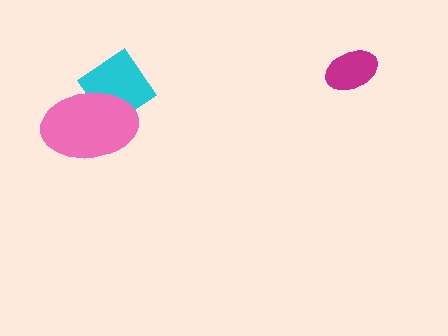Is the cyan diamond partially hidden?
Yes, it is partially covered by another shape.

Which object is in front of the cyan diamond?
The pink ellipse is in front of the cyan diamond.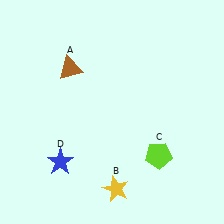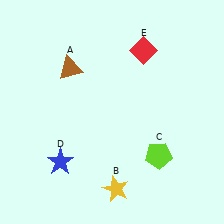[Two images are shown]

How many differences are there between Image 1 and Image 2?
There is 1 difference between the two images.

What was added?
A red diamond (E) was added in Image 2.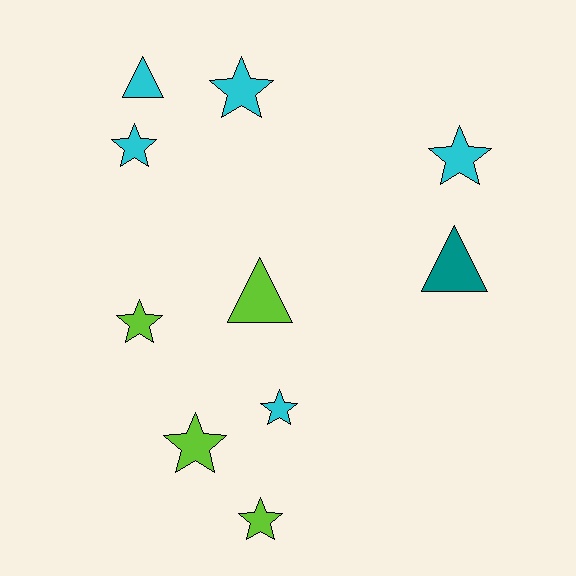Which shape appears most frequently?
Star, with 7 objects.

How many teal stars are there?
There are no teal stars.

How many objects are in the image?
There are 10 objects.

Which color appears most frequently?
Cyan, with 5 objects.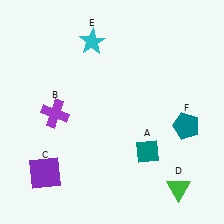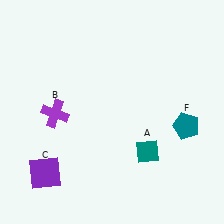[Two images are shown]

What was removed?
The cyan star (E), the green triangle (D) were removed in Image 2.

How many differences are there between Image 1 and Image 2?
There are 2 differences between the two images.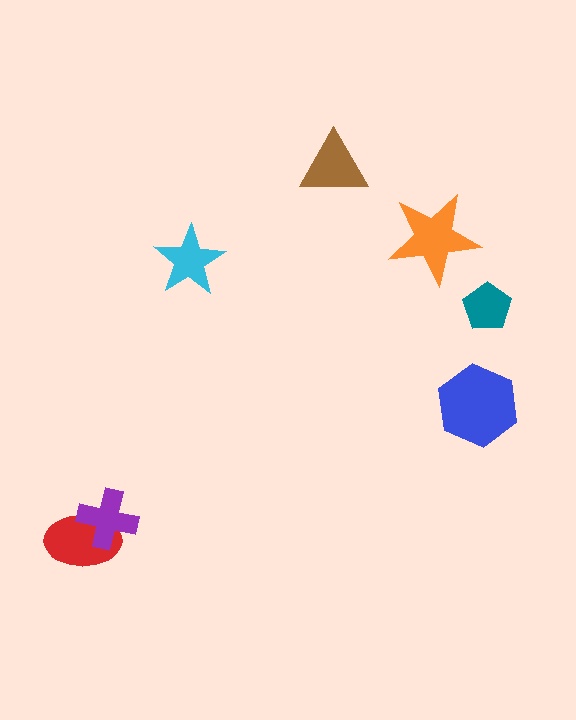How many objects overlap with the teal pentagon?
0 objects overlap with the teal pentagon.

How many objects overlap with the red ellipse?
1 object overlaps with the red ellipse.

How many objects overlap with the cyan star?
0 objects overlap with the cyan star.